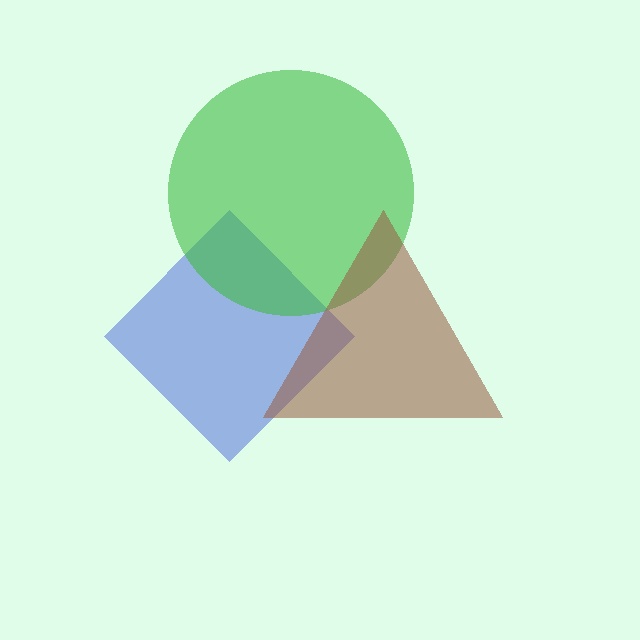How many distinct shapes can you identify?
There are 3 distinct shapes: a blue diamond, a green circle, a brown triangle.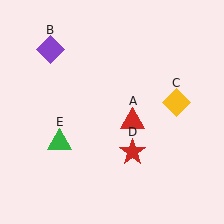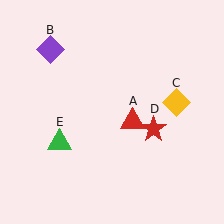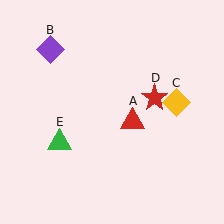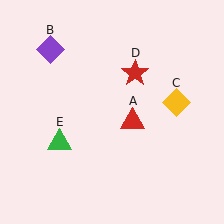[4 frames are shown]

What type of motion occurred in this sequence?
The red star (object D) rotated counterclockwise around the center of the scene.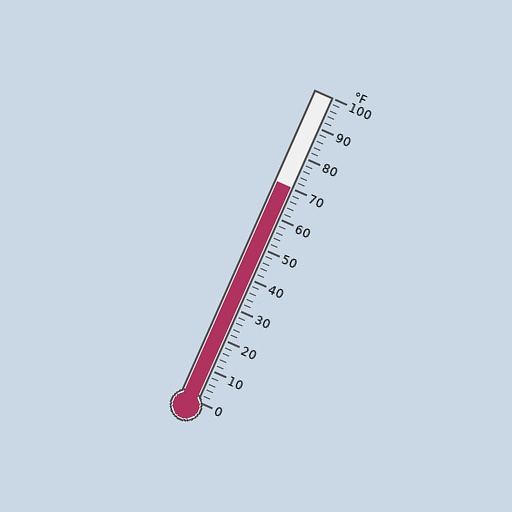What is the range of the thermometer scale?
The thermometer scale ranges from 0°F to 100°F.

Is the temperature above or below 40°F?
The temperature is above 40°F.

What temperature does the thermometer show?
The thermometer shows approximately 70°F.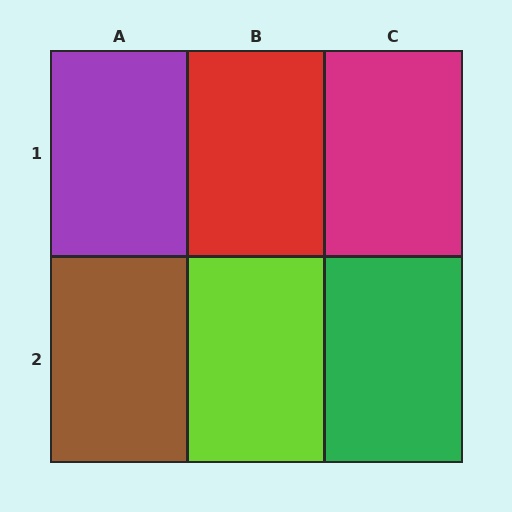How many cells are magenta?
1 cell is magenta.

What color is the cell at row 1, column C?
Magenta.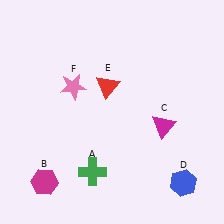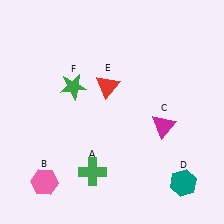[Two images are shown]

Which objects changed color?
B changed from magenta to pink. D changed from blue to teal. F changed from pink to green.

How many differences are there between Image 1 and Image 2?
There are 3 differences between the two images.